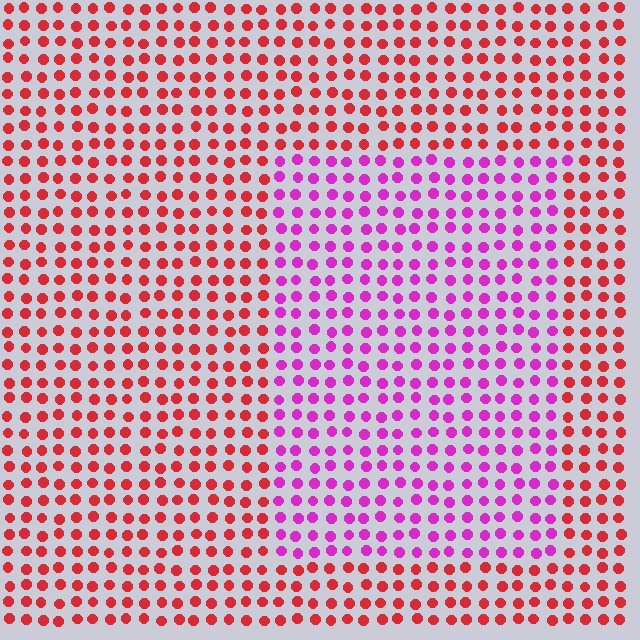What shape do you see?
I see a rectangle.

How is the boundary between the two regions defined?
The boundary is defined purely by a slight shift in hue (about 50 degrees). Spacing, size, and orientation are identical on both sides.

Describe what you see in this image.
The image is filled with small red elements in a uniform arrangement. A rectangle-shaped region is visible where the elements are tinted to a slightly different hue, forming a subtle color boundary.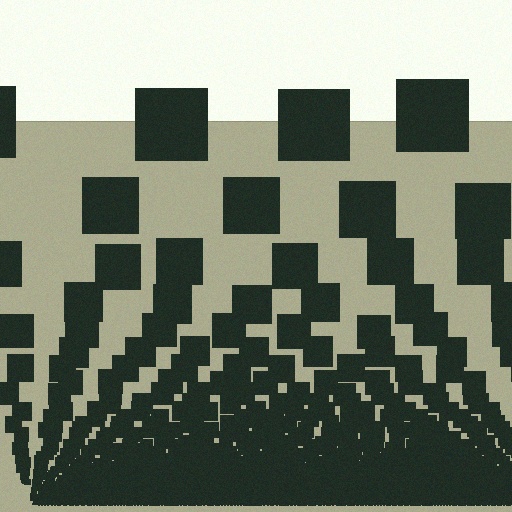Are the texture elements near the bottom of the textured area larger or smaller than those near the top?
Smaller. The gradient is inverted — elements near the bottom are smaller and denser.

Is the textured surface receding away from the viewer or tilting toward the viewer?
The surface appears to tilt toward the viewer. Texture elements get larger and sparser toward the top.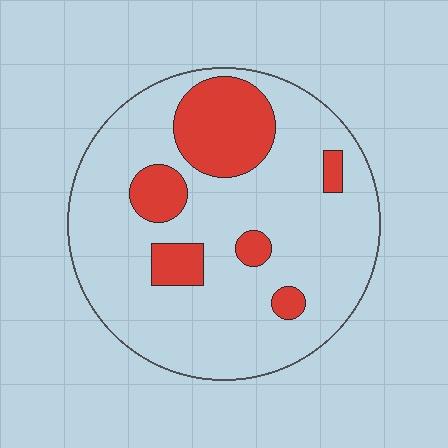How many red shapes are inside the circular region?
6.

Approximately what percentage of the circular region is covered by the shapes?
Approximately 20%.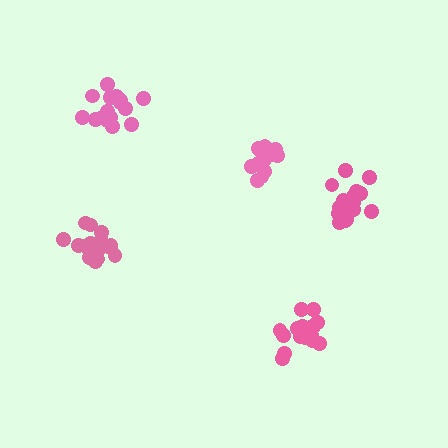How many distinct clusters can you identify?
There are 5 distinct clusters.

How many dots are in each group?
Group 1: 18 dots, Group 2: 14 dots, Group 3: 16 dots, Group 4: 18 dots, Group 5: 17 dots (83 total).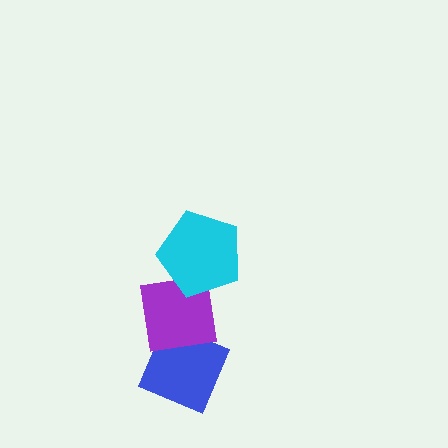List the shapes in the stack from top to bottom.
From top to bottom: the cyan pentagon, the purple square, the blue diamond.